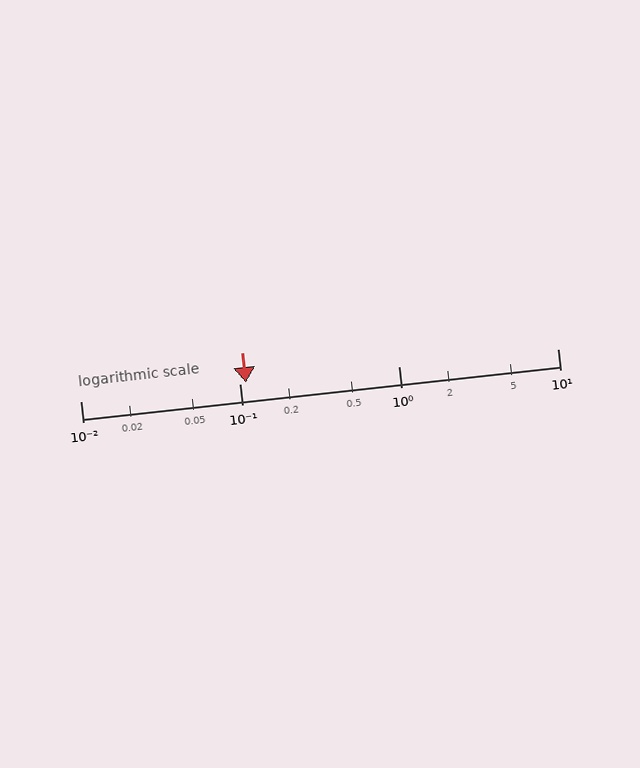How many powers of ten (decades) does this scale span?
The scale spans 3 decades, from 0.01 to 10.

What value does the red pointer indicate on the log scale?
The pointer indicates approximately 0.11.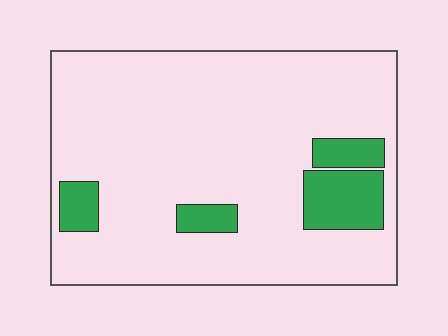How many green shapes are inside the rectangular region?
4.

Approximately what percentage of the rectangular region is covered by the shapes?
Approximately 15%.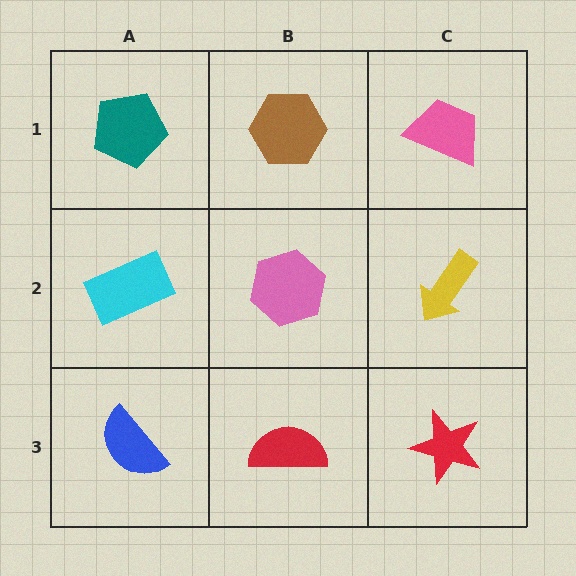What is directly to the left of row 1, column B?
A teal pentagon.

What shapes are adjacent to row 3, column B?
A pink hexagon (row 2, column B), a blue semicircle (row 3, column A), a red star (row 3, column C).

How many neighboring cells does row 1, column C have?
2.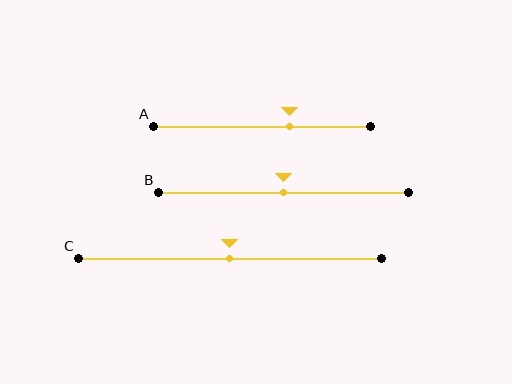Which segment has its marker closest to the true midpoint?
Segment B has its marker closest to the true midpoint.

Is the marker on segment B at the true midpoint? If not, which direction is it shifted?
Yes, the marker on segment B is at the true midpoint.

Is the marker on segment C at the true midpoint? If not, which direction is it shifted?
Yes, the marker on segment C is at the true midpoint.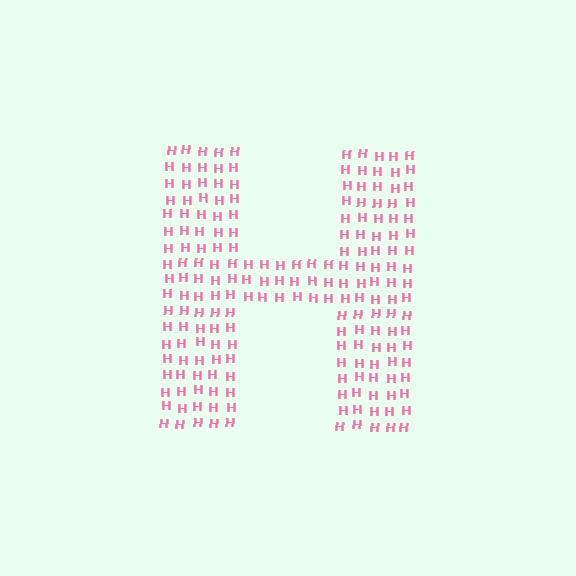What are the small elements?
The small elements are letter H's.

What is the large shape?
The large shape is the letter H.